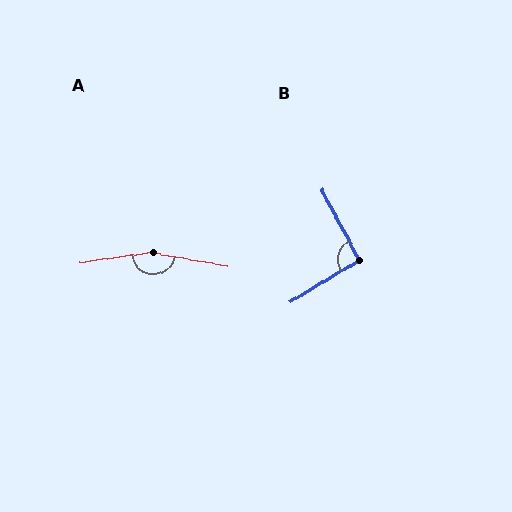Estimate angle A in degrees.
Approximately 161 degrees.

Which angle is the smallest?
B, at approximately 93 degrees.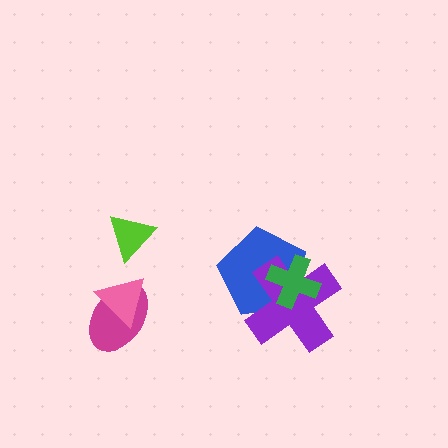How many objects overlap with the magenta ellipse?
1 object overlaps with the magenta ellipse.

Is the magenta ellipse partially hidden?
Yes, it is partially covered by another shape.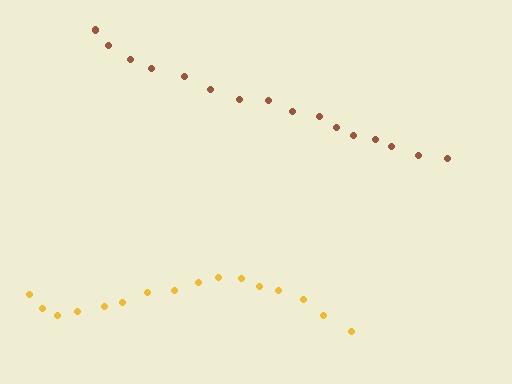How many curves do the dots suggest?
There are 2 distinct paths.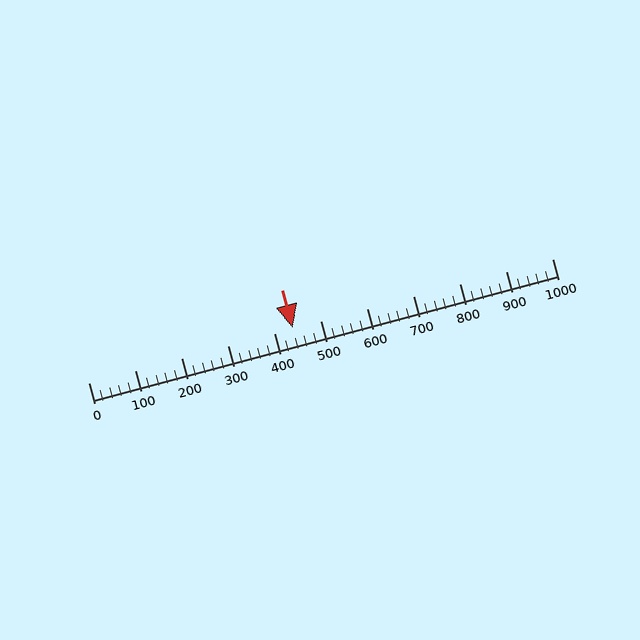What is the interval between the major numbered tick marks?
The major tick marks are spaced 100 units apart.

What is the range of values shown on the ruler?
The ruler shows values from 0 to 1000.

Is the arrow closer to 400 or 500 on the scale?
The arrow is closer to 400.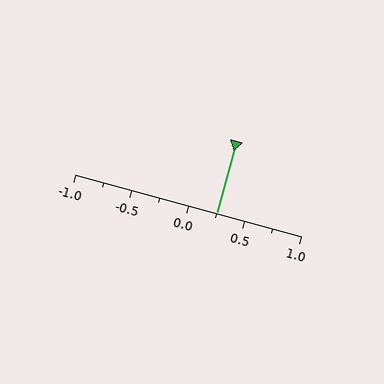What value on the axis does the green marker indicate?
The marker indicates approximately 0.25.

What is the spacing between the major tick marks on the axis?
The major ticks are spaced 0.5 apart.